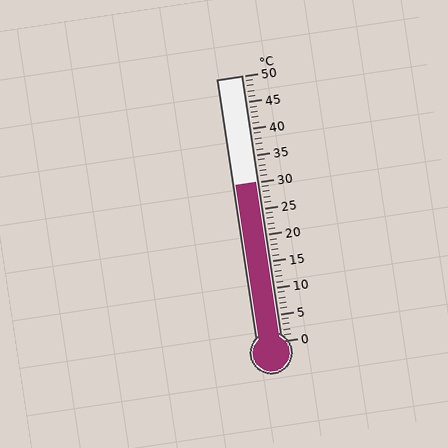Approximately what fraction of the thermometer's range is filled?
The thermometer is filled to approximately 60% of its range.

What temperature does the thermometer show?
The thermometer shows approximately 30°C.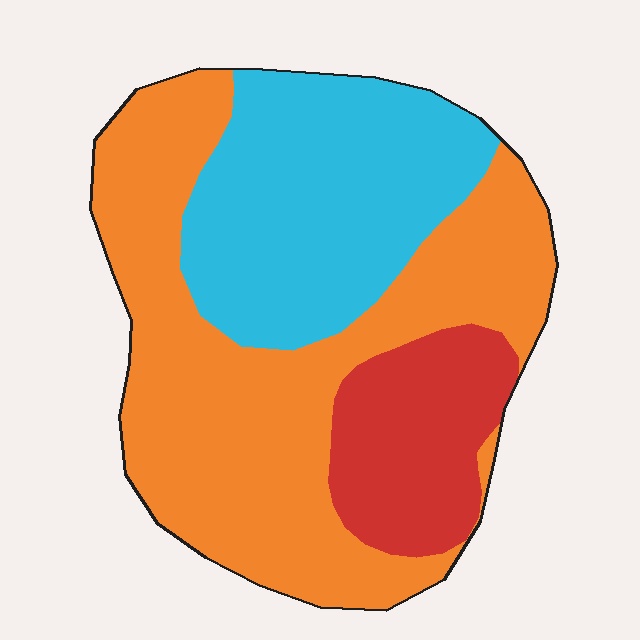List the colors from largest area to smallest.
From largest to smallest: orange, cyan, red.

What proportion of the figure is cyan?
Cyan covers about 30% of the figure.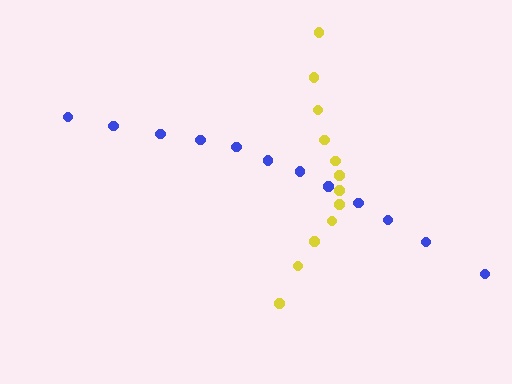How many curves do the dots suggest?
There are 2 distinct paths.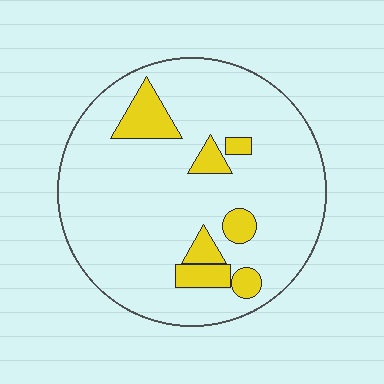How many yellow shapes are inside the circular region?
7.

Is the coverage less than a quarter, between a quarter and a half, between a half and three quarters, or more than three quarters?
Less than a quarter.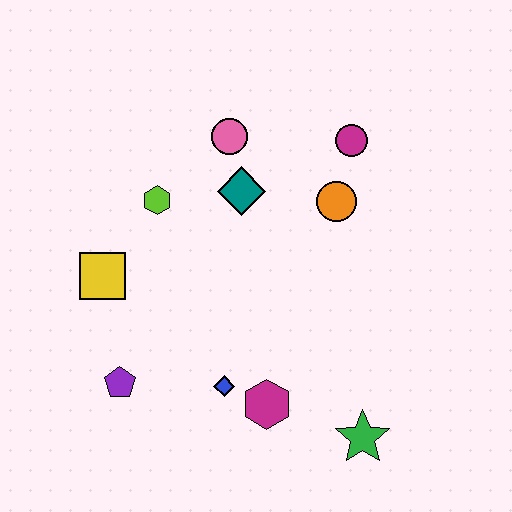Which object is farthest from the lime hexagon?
The green star is farthest from the lime hexagon.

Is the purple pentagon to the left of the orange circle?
Yes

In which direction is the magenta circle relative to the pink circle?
The magenta circle is to the right of the pink circle.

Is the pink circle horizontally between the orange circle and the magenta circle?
No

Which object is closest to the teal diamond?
The pink circle is closest to the teal diamond.